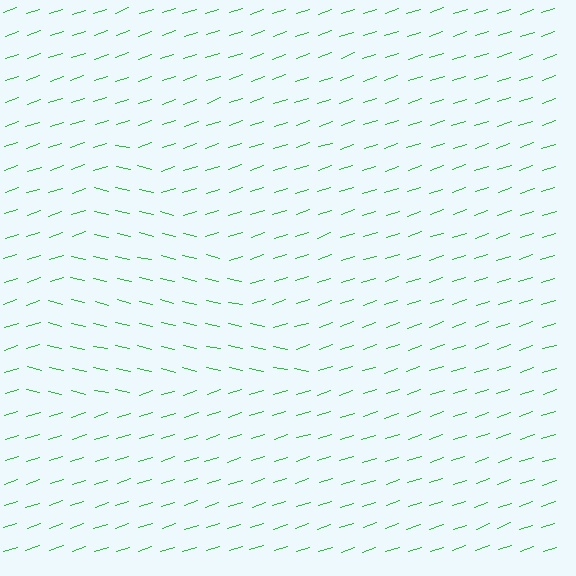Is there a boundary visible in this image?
Yes, there is a texture boundary formed by a change in line orientation.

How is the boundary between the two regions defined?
The boundary is defined purely by a change in line orientation (approximately 31 degrees difference). All lines are the same color and thickness.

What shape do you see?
I see a triangle.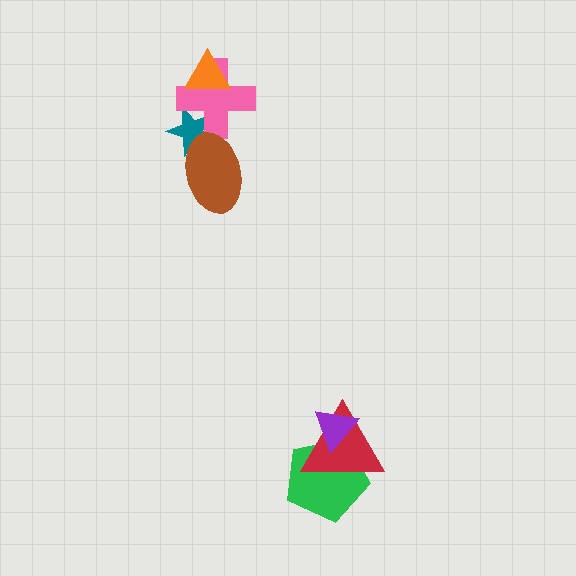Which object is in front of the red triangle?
The purple triangle is in front of the red triangle.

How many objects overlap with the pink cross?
2 objects overlap with the pink cross.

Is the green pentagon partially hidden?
Yes, it is partially covered by another shape.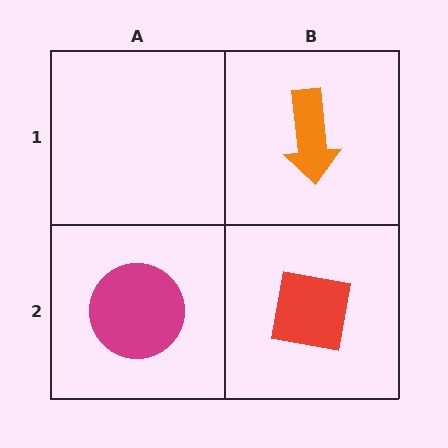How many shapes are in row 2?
2 shapes.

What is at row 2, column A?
A magenta circle.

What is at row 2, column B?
A red square.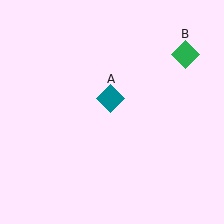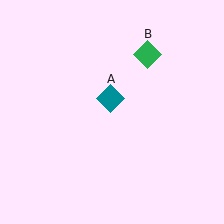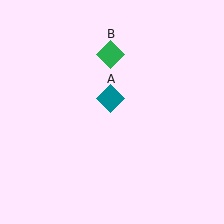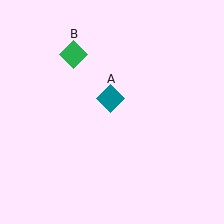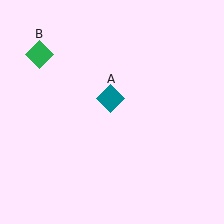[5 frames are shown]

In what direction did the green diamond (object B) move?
The green diamond (object B) moved left.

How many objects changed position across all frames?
1 object changed position: green diamond (object B).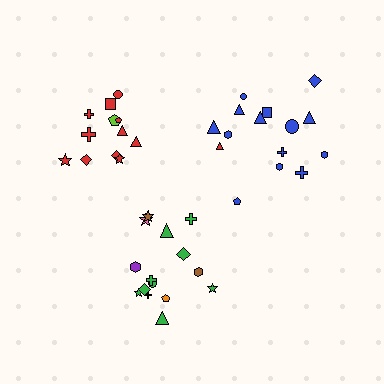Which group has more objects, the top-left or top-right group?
The top-right group.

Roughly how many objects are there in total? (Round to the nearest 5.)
Roughly 40 objects in total.